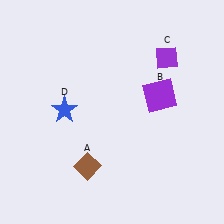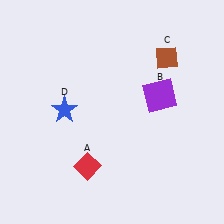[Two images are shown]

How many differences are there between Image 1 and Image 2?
There are 2 differences between the two images.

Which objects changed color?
A changed from brown to red. C changed from purple to brown.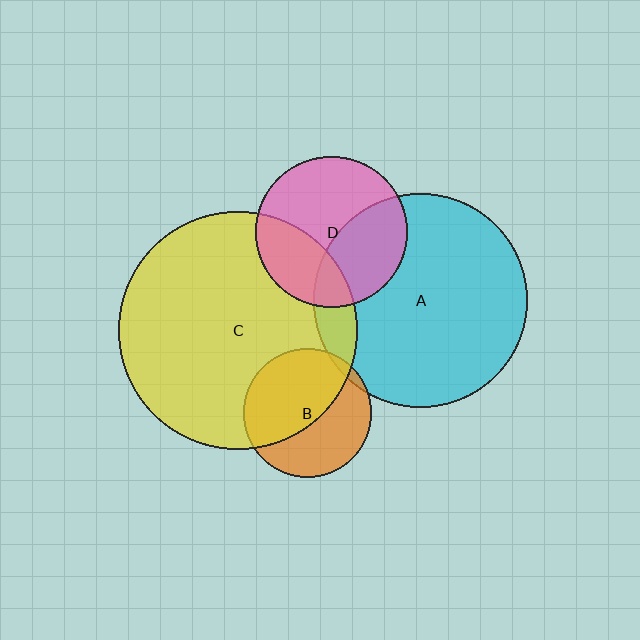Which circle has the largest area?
Circle C (yellow).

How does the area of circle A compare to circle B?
Approximately 2.8 times.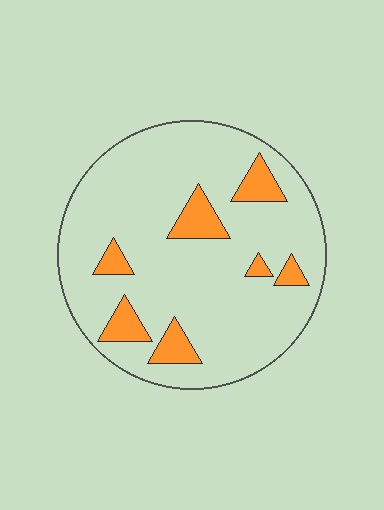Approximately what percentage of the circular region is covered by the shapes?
Approximately 15%.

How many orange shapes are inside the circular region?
7.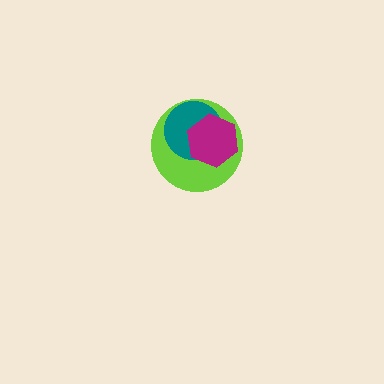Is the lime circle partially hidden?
Yes, it is partially covered by another shape.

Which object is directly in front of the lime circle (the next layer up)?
The teal circle is directly in front of the lime circle.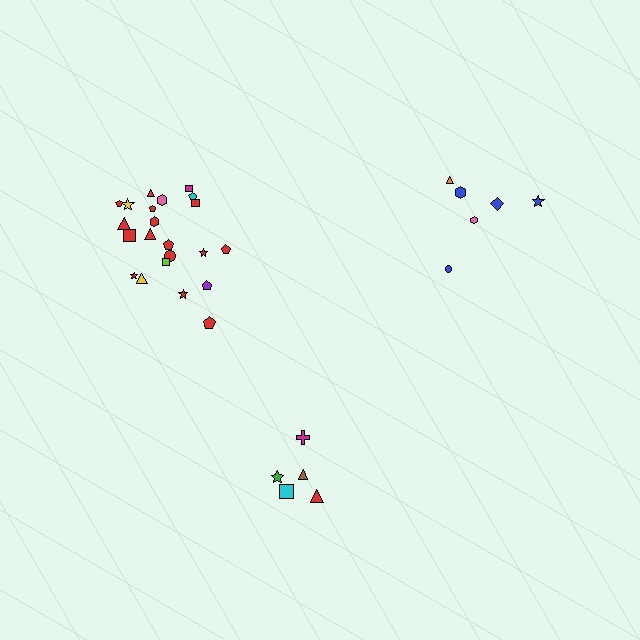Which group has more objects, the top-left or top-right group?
The top-left group.